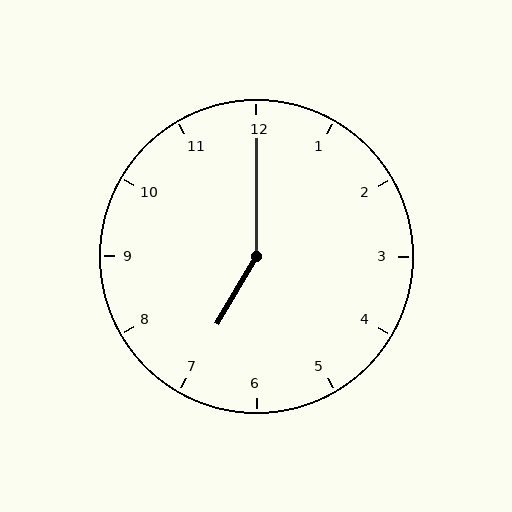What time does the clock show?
7:00.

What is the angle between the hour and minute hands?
Approximately 150 degrees.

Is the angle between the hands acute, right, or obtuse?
It is obtuse.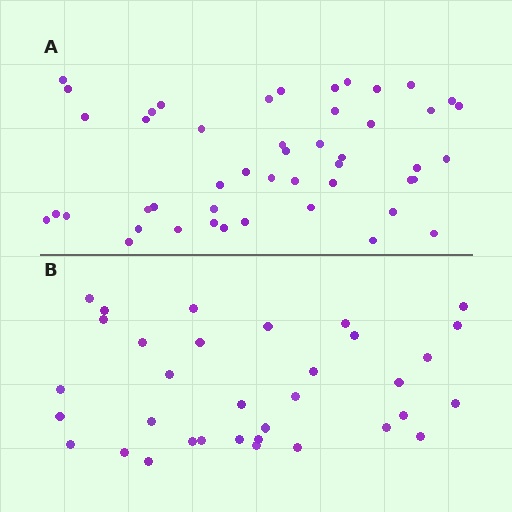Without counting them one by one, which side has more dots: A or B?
Region A (the top region) has more dots.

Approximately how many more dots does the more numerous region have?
Region A has approximately 15 more dots than region B.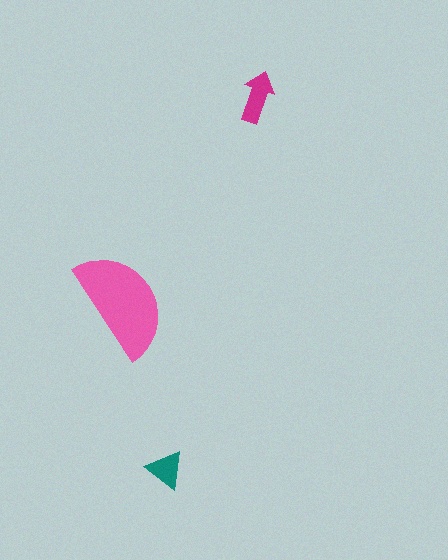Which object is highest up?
The magenta arrow is topmost.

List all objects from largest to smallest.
The pink semicircle, the magenta arrow, the teal triangle.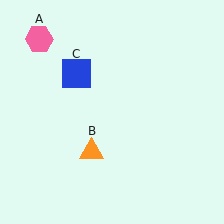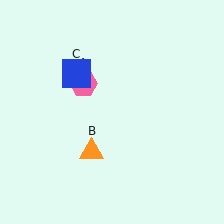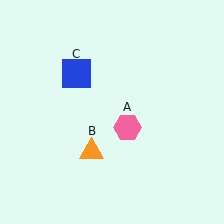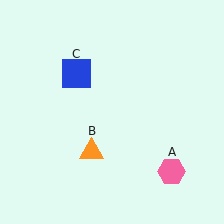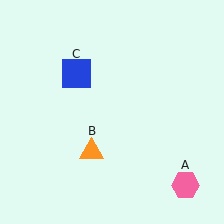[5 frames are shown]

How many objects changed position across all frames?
1 object changed position: pink hexagon (object A).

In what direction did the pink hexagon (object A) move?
The pink hexagon (object A) moved down and to the right.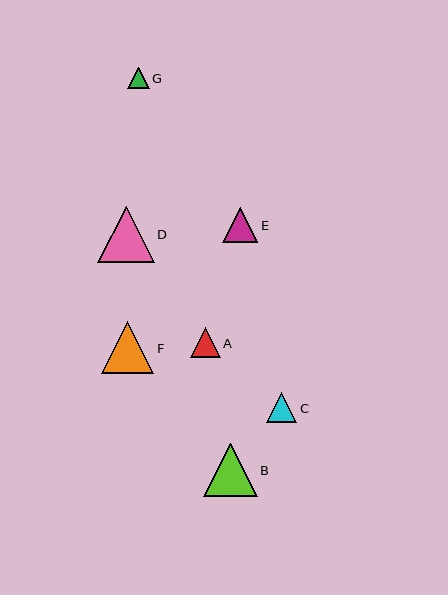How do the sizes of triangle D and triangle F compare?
Triangle D and triangle F are approximately the same size.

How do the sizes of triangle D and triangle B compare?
Triangle D and triangle B are approximately the same size.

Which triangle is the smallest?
Triangle G is the smallest with a size of approximately 21 pixels.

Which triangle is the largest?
Triangle D is the largest with a size of approximately 57 pixels.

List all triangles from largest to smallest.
From largest to smallest: D, B, F, E, A, C, G.